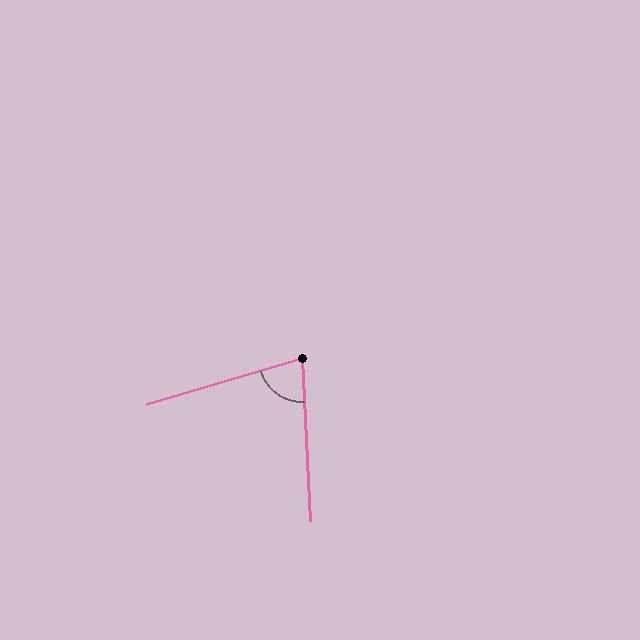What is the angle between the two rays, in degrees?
Approximately 76 degrees.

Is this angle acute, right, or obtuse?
It is acute.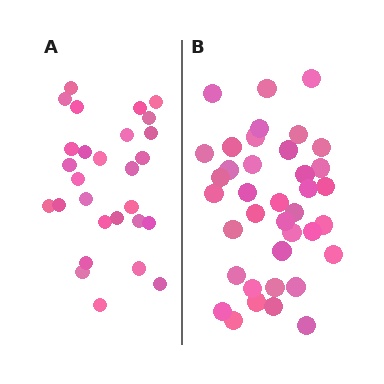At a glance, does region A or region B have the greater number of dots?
Region B (the right region) has more dots.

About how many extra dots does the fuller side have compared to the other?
Region B has roughly 10 or so more dots than region A.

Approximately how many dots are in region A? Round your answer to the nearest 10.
About 30 dots. (The exact count is 28, which rounds to 30.)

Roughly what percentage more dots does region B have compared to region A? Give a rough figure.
About 35% more.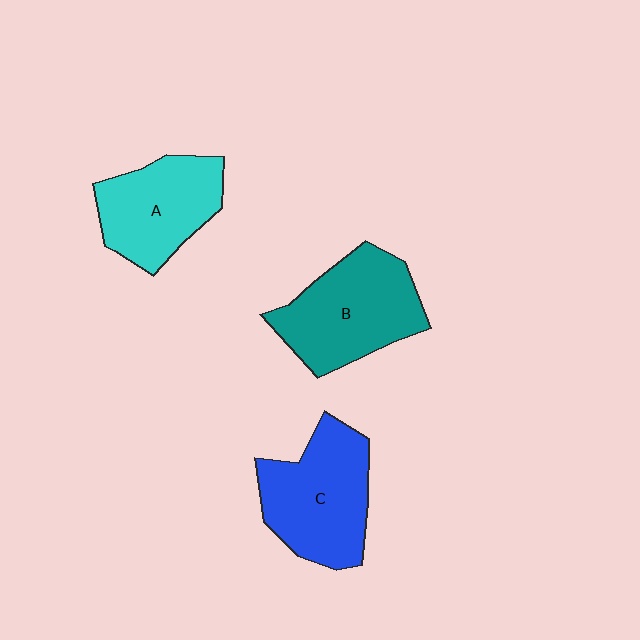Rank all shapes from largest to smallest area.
From largest to smallest: B (teal), C (blue), A (cyan).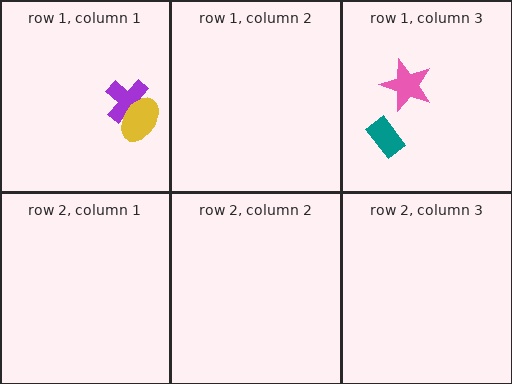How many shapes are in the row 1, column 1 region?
2.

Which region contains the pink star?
The row 1, column 3 region.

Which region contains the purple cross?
The row 1, column 1 region.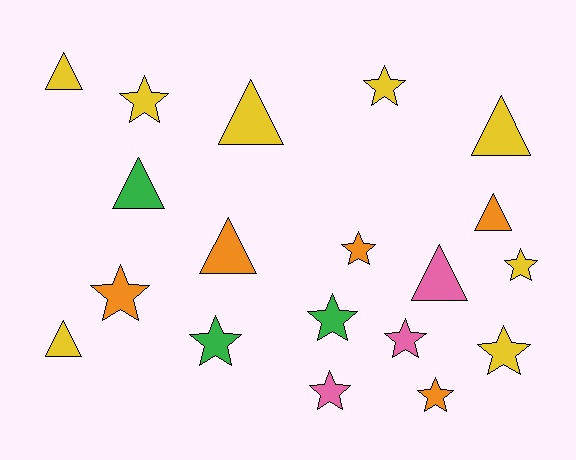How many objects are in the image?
There are 19 objects.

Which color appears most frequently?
Yellow, with 8 objects.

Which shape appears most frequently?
Star, with 11 objects.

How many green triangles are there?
There is 1 green triangle.